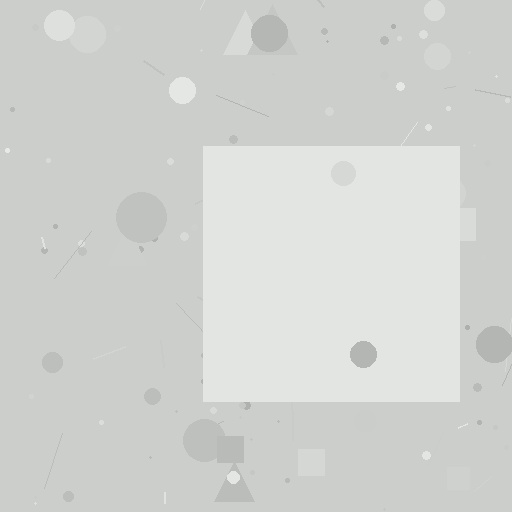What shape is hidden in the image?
A square is hidden in the image.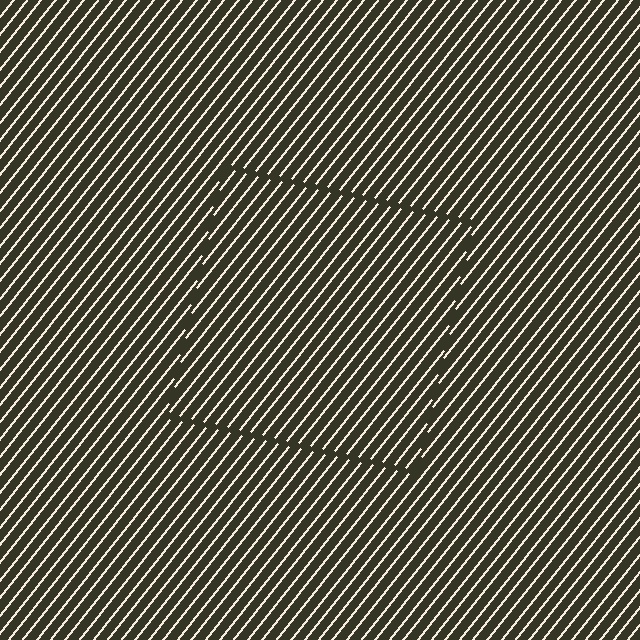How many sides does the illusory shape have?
4 sides — the line-ends trace a square.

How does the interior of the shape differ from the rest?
The interior of the shape contains the same grating, shifted by half a period — the contour is defined by the phase discontinuity where line-ends from the inner and outer gratings abut.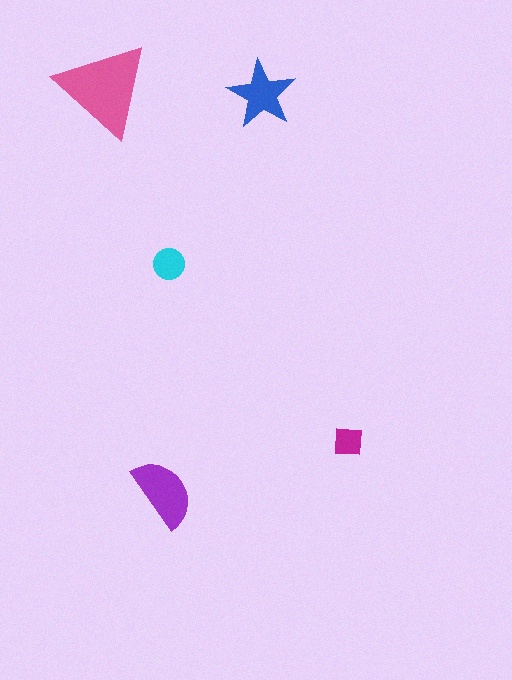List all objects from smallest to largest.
The magenta square, the cyan circle, the blue star, the purple semicircle, the pink triangle.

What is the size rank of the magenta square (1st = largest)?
5th.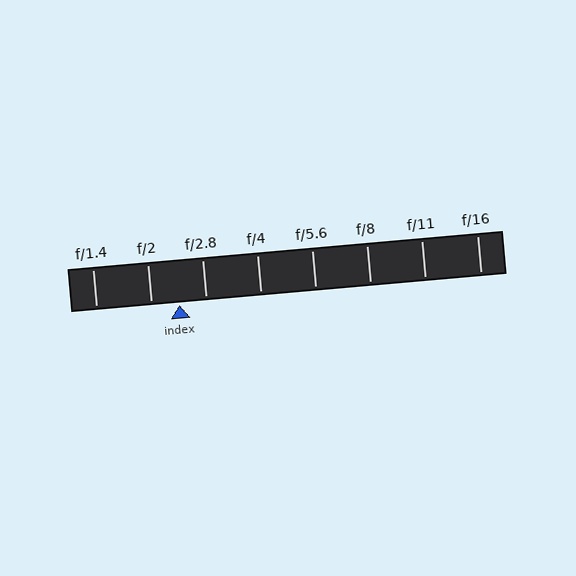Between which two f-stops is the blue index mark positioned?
The index mark is between f/2 and f/2.8.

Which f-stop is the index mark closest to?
The index mark is closest to f/2.8.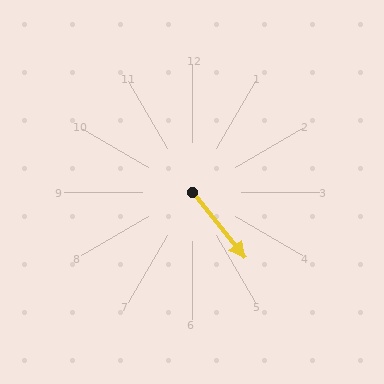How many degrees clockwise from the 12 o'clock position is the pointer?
Approximately 141 degrees.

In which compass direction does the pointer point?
Southeast.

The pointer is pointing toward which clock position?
Roughly 5 o'clock.